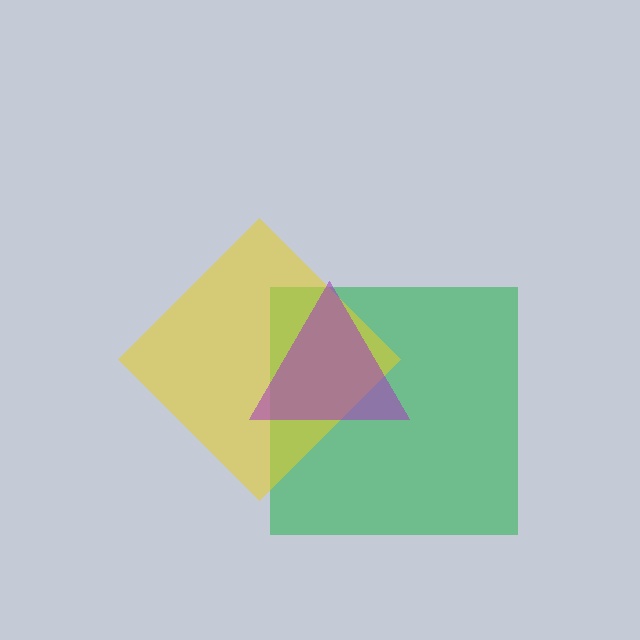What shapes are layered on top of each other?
The layered shapes are: a green square, a yellow diamond, a purple triangle.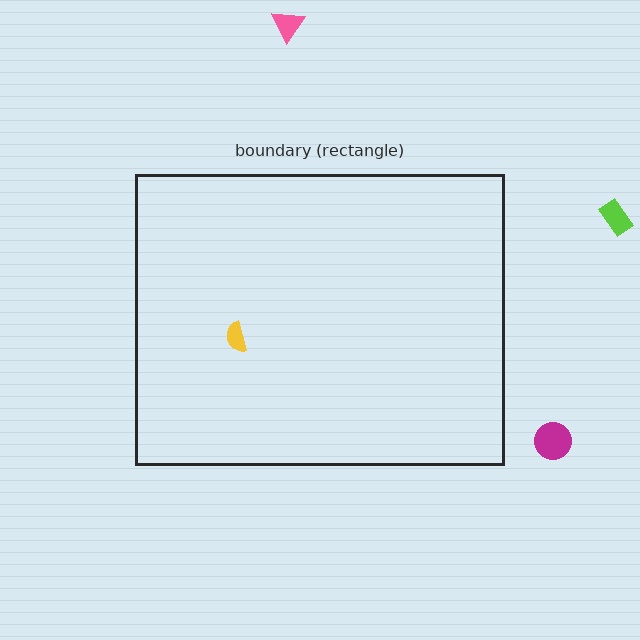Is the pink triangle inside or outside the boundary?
Outside.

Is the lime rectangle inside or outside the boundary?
Outside.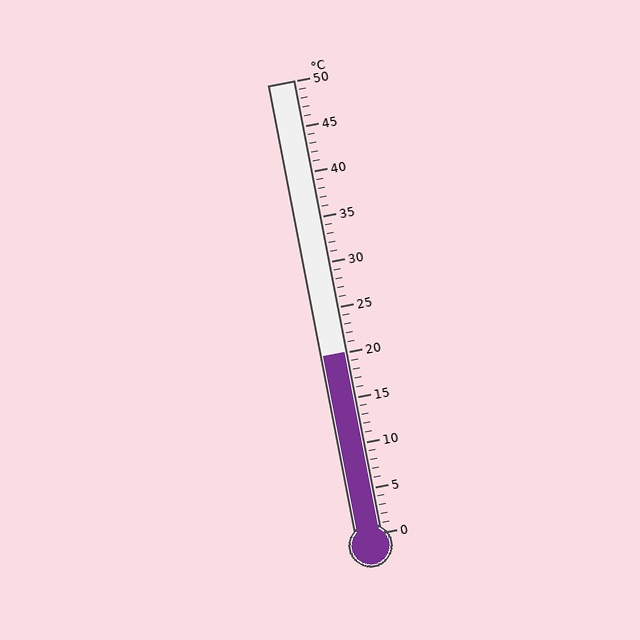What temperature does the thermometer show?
The thermometer shows approximately 20°C.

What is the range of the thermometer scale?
The thermometer scale ranges from 0°C to 50°C.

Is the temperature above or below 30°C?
The temperature is below 30°C.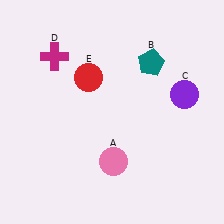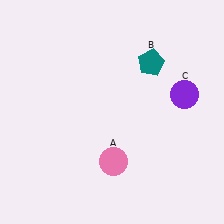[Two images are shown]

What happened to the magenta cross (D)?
The magenta cross (D) was removed in Image 2. It was in the top-left area of Image 1.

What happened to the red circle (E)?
The red circle (E) was removed in Image 2. It was in the top-left area of Image 1.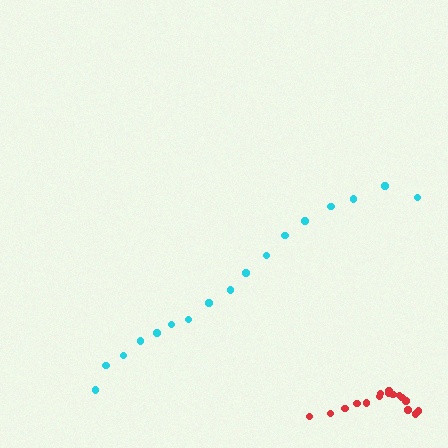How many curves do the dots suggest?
There are 2 distinct paths.